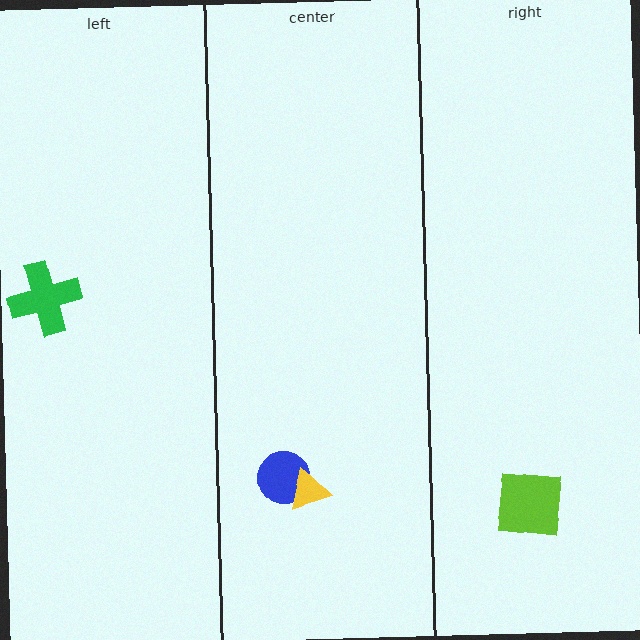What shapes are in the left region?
The green cross.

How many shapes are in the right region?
1.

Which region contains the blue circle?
The center region.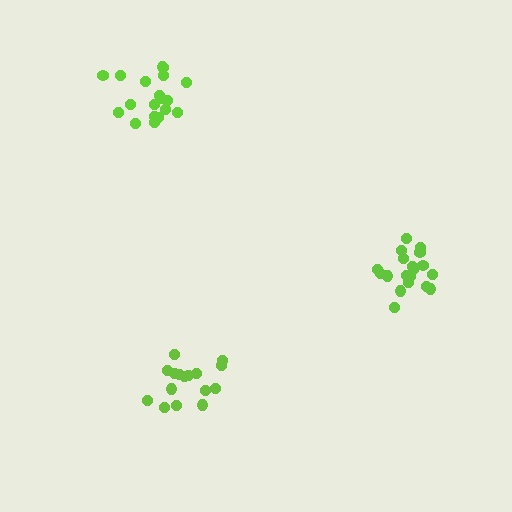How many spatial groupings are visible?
There are 3 spatial groupings.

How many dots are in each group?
Group 1: 19 dots, Group 2: 16 dots, Group 3: 19 dots (54 total).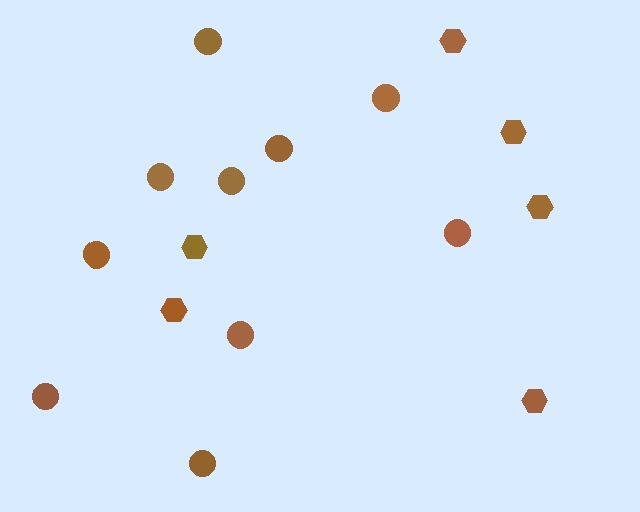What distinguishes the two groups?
There are 2 groups: one group of circles (10) and one group of hexagons (6).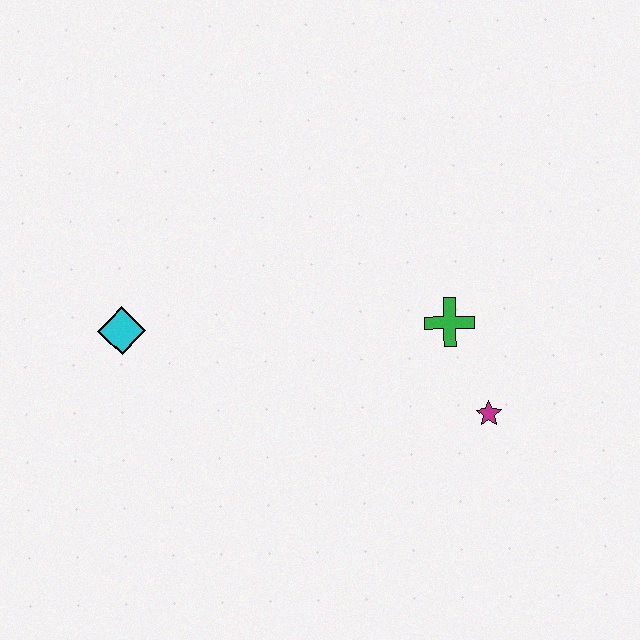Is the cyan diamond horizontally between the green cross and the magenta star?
No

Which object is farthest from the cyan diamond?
The magenta star is farthest from the cyan diamond.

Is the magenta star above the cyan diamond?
No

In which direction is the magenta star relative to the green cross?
The magenta star is below the green cross.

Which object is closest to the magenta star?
The green cross is closest to the magenta star.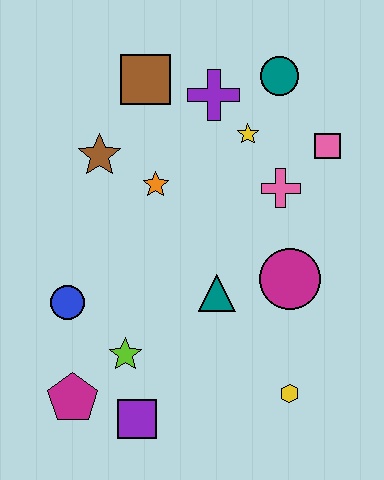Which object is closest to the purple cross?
The yellow star is closest to the purple cross.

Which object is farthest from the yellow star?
The magenta pentagon is farthest from the yellow star.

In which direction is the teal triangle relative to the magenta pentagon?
The teal triangle is to the right of the magenta pentagon.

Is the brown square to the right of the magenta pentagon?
Yes